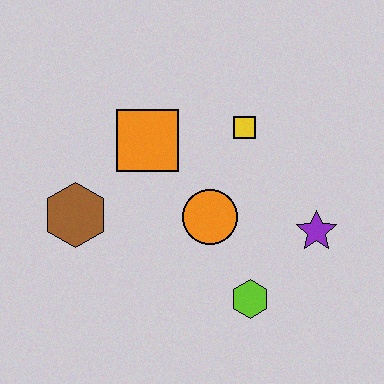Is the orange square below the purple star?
No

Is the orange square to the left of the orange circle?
Yes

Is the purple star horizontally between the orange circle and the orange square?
No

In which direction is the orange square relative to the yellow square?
The orange square is to the left of the yellow square.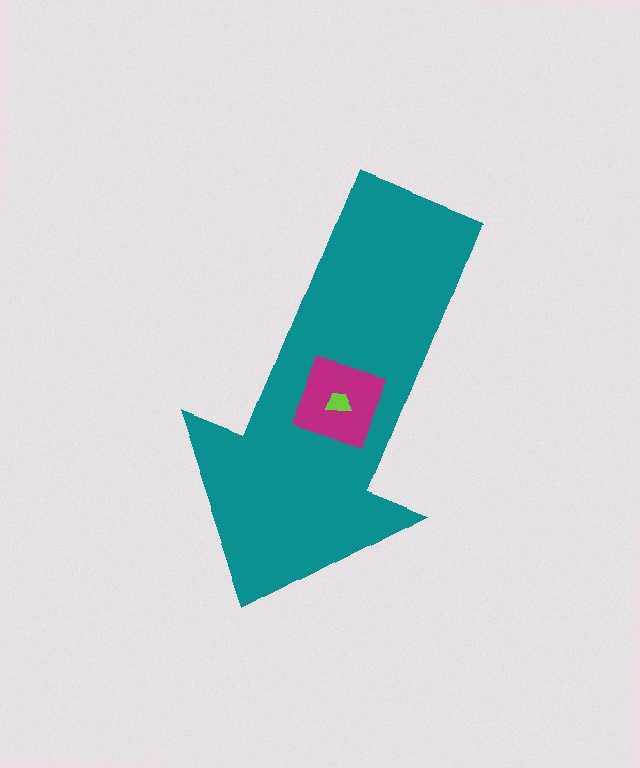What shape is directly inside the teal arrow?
The magenta diamond.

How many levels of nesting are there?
3.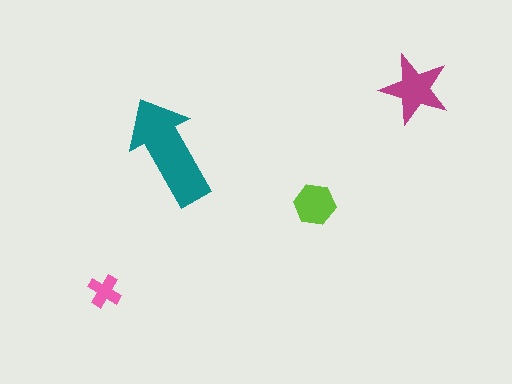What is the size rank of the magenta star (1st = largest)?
2nd.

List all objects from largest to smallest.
The teal arrow, the magenta star, the lime hexagon, the pink cross.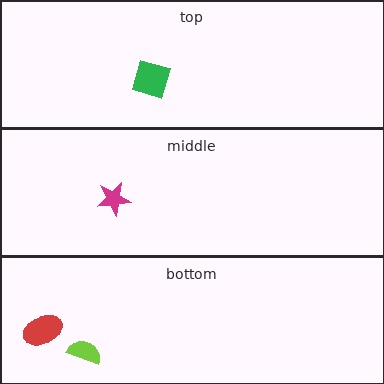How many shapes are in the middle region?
1.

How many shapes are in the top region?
1.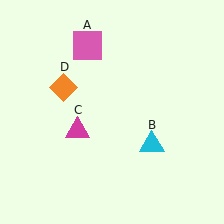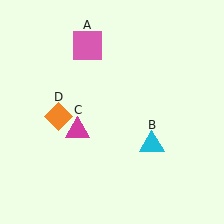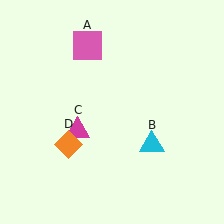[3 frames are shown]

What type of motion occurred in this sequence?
The orange diamond (object D) rotated counterclockwise around the center of the scene.